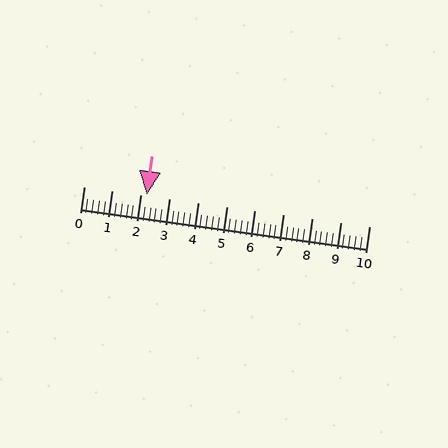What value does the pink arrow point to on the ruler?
The pink arrow points to approximately 2.2.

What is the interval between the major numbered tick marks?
The major tick marks are spaced 1 units apart.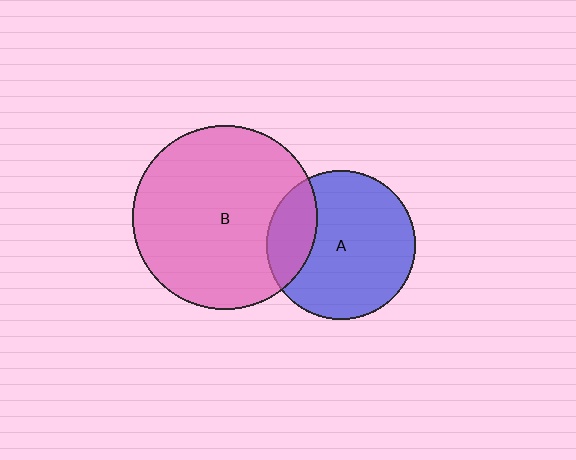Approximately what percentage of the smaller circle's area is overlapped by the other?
Approximately 20%.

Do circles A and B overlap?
Yes.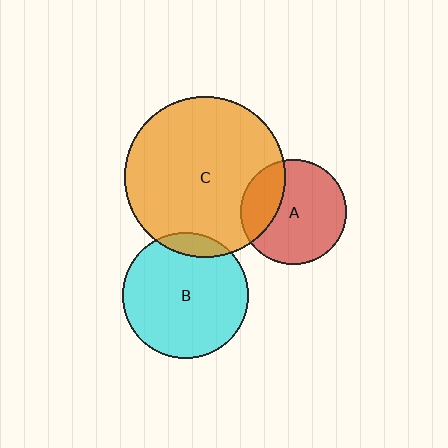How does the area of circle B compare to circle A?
Approximately 1.4 times.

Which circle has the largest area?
Circle C (orange).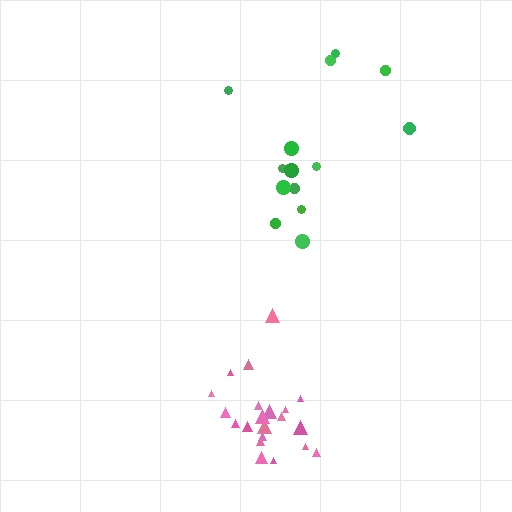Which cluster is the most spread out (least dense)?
Green.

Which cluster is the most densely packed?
Pink.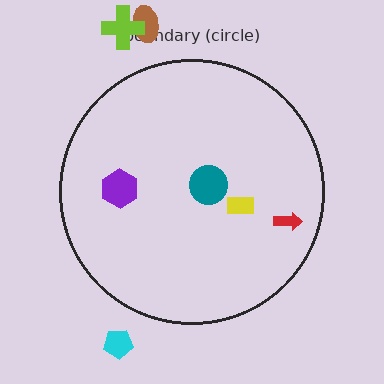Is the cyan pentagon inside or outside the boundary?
Outside.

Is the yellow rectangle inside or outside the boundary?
Inside.